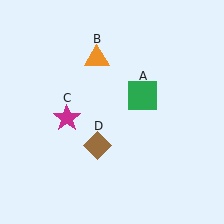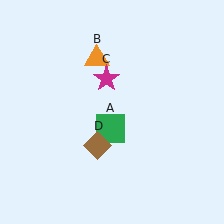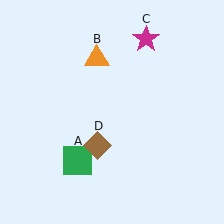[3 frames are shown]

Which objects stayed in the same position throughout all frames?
Orange triangle (object B) and brown diamond (object D) remained stationary.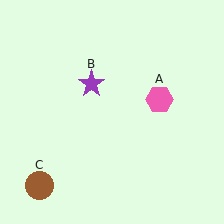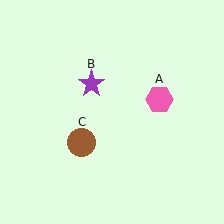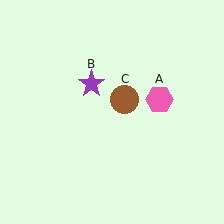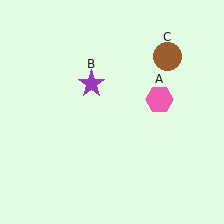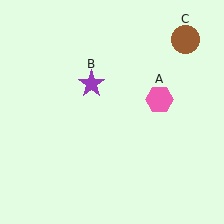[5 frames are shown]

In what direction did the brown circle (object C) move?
The brown circle (object C) moved up and to the right.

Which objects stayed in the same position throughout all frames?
Pink hexagon (object A) and purple star (object B) remained stationary.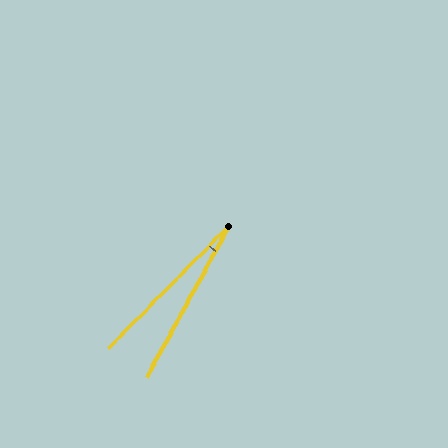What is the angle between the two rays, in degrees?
Approximately 16 degrees.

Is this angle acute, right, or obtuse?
It is acute.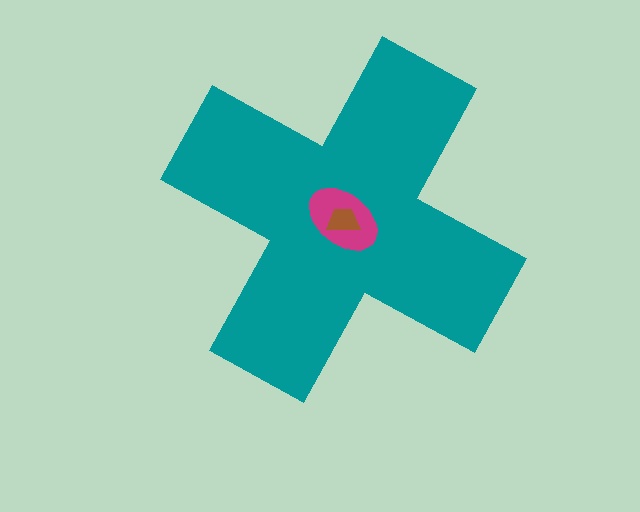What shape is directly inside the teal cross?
The magenta ellipse.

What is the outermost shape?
The teal cross.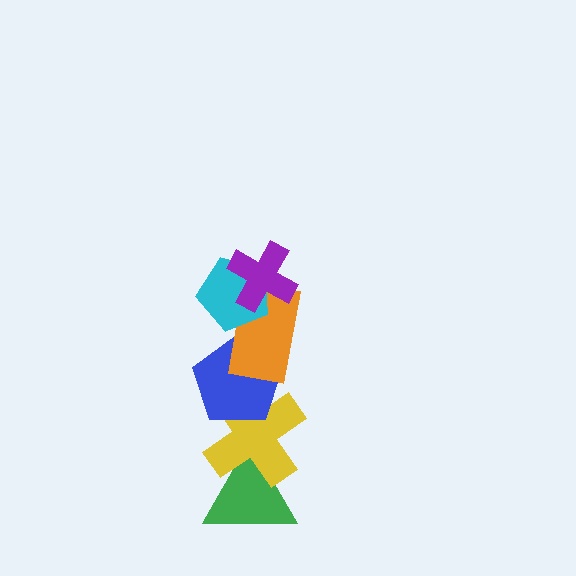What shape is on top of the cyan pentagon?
The purple cross is on top of the cyan pentagon.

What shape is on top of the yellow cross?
The blue pentagon is on top of the yellow cross.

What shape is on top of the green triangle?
The yellow cross is on top of the green triangle.